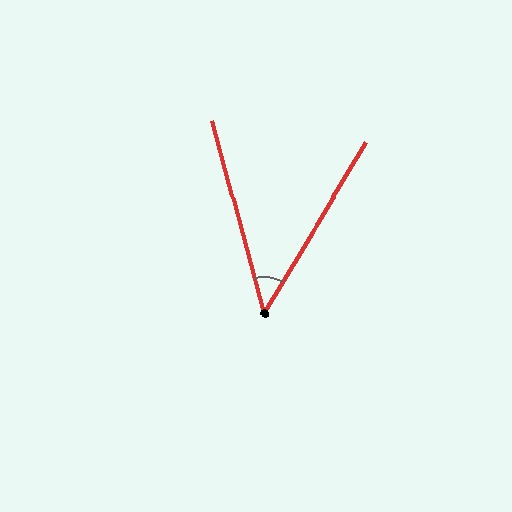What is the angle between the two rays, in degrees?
Approximately 46 degrees.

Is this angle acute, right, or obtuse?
It is acute.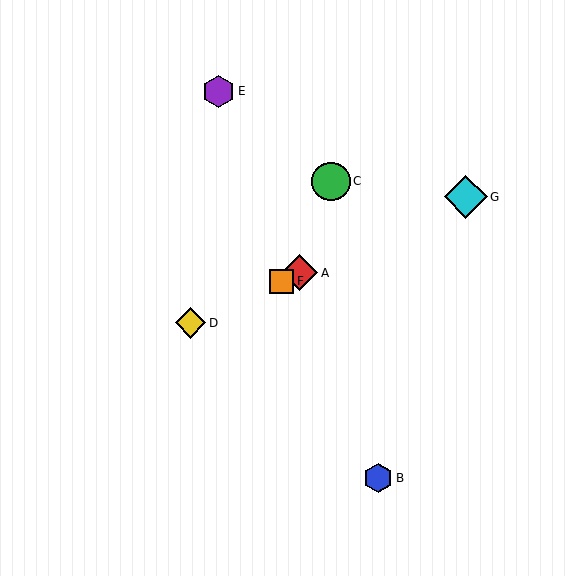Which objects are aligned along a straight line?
Objects A, D, F, G are aligned along a straight line.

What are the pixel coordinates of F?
Object F is at (282, 281).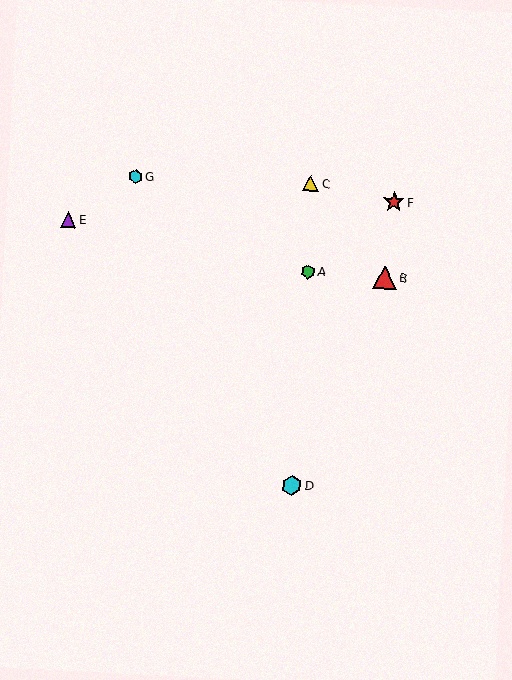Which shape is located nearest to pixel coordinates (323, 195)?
The yellow triangle (labeled C) at (311, 183) is nearest to that location.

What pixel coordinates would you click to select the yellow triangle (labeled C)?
Click at (311, 183) to select the yellow triangle C.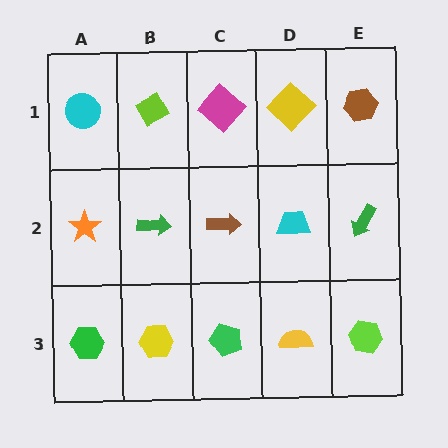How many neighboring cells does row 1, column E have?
2.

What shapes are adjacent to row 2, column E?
A brown hexagon (row 1, column E), a lime hexagon (row 3, column E), a cyan trapezoid (row 2, column D).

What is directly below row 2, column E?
A lime hexagon.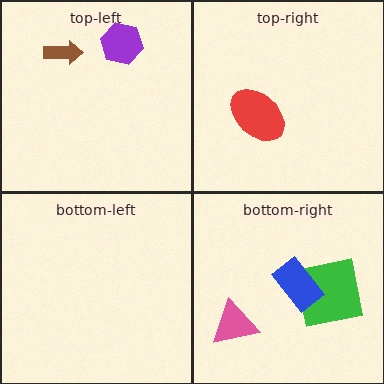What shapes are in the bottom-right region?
The green square, the blue rectangle, the pink triangle.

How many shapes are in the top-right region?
1.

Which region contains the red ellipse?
The top-right region.